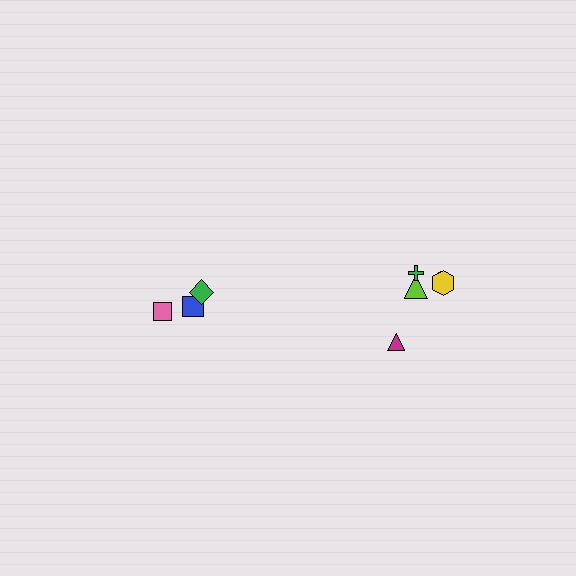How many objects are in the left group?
There are 3 objects.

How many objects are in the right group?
There are 5 objects.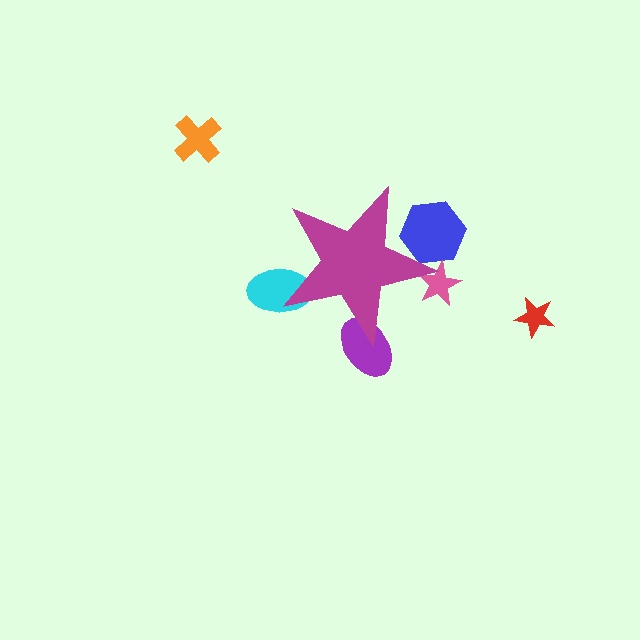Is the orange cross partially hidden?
No, the orange cross is fully visible.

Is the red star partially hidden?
No, the red star is fully visible.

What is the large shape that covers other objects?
A magenta star.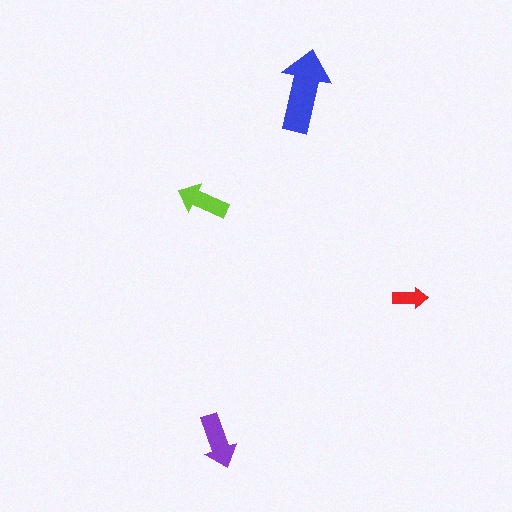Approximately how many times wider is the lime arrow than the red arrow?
About 1.5 times wider.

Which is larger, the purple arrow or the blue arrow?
The blue one.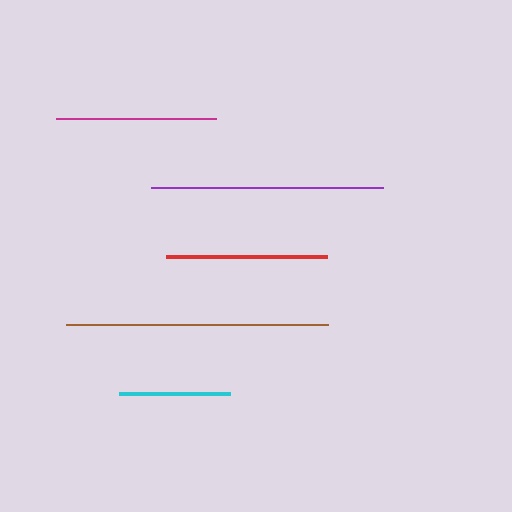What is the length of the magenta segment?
The magenta segment is approximately 160 pixels long.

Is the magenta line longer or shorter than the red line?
The red line is longer than the magenta line.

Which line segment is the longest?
The brown line is the longest at approximately 262 pixels.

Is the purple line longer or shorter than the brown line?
The brown line is longer than the purple line.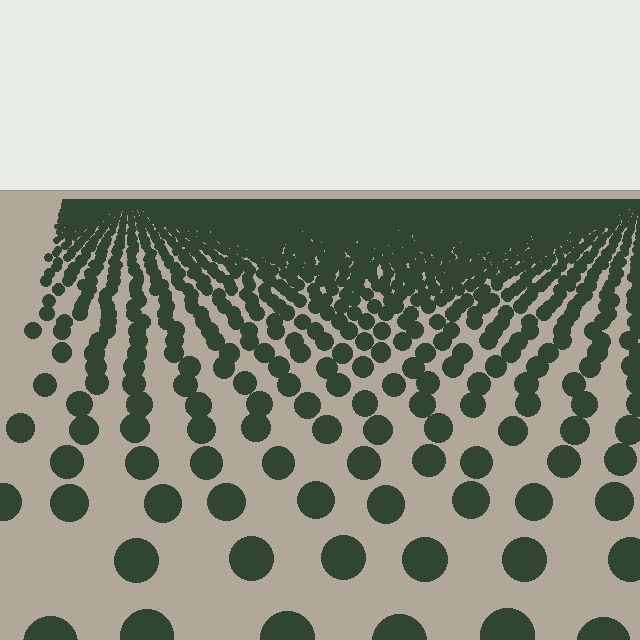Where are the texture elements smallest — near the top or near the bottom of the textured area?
Near the top.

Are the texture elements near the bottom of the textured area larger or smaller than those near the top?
Larger. Near the bottom, elements are closer to the viewer and appear at a bigger on-screen size.